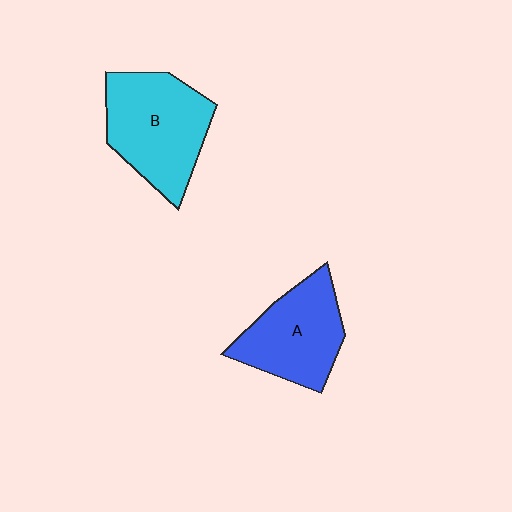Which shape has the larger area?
Shape B (cyan).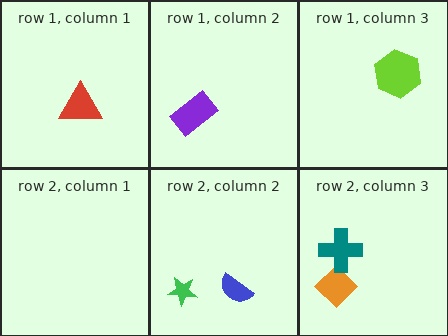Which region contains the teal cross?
The row 2, column 3 region.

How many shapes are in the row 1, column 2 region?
1.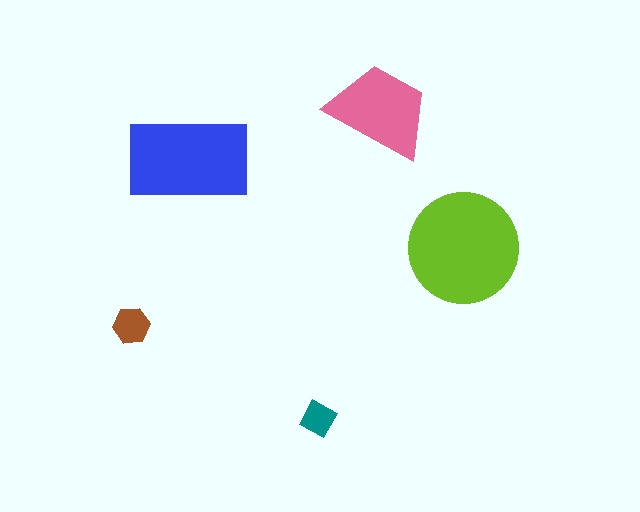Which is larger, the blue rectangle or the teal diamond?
The blue rectangle.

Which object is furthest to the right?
The lime circle is rightmost.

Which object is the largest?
The lime circle.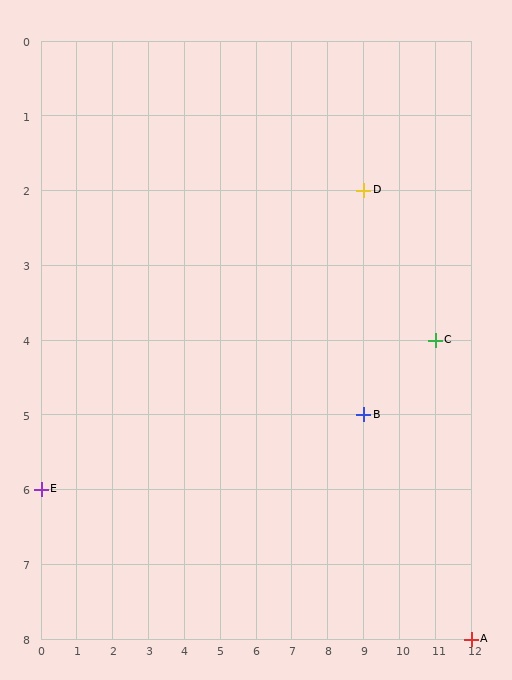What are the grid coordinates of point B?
Point B is at grid coordinates (9, 5).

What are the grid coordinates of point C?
Point C is at grid coordinates (11, 4).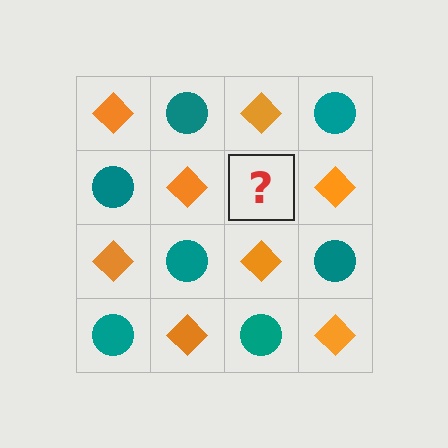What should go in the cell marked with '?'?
The missing cell should contain a teal circle.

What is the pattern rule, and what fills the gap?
The rule is that it alternates orange diamond and teal circle in a checkerboard pattern. The gap should be filled with a teal circle.